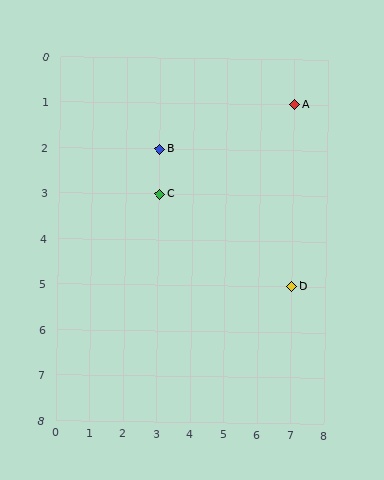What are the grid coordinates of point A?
Point A is at grid coordinates (7, 1).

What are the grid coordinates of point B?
Point B is at grid coordinates (3, 2).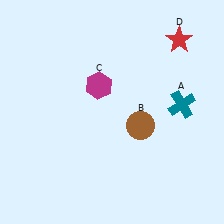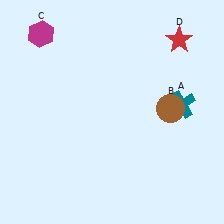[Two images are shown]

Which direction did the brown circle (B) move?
The brown circle (B) moved right.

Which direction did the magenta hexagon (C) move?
The magenta hexagon (C) moved left.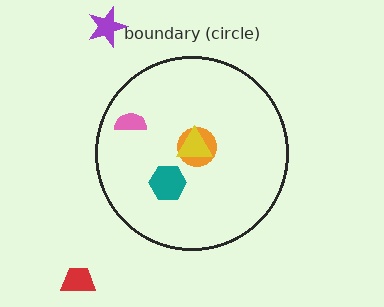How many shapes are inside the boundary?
4 inside, 2 outside.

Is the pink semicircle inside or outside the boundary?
Inside.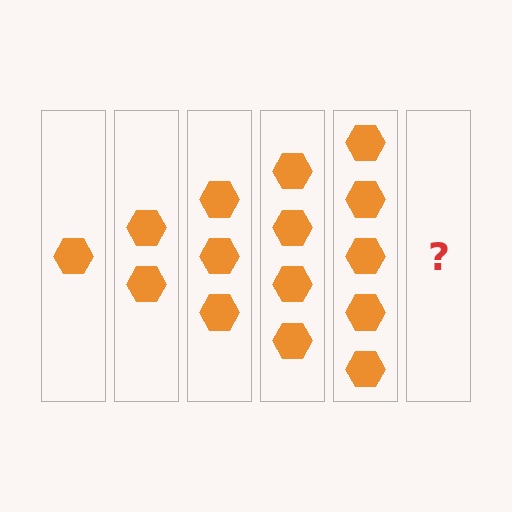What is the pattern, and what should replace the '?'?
The pattern is that each step adds one more hexagon. The '?' should be 6 hexagons.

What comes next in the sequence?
The next element should be 6 hexagons.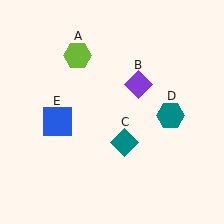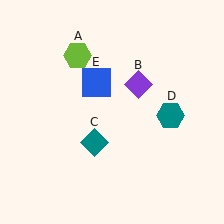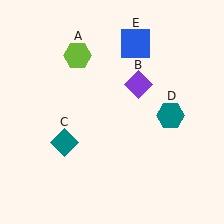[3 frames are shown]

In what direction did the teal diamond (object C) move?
The teal diamond (object C) moved left.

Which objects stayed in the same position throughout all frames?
Lime hexagon (object A) and purple diamond (object B) and teal hexagon (object D) remained stationary.